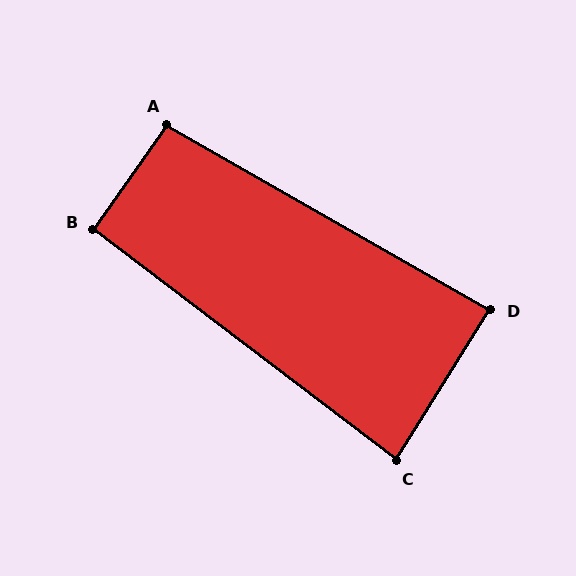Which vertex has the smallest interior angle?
C, at approximately 85 degrees.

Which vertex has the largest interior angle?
A, at approximately 95 degrees.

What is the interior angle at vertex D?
Approximately 88 degrees (approximately right).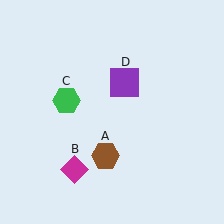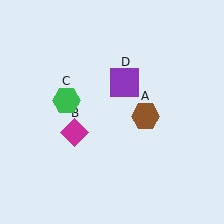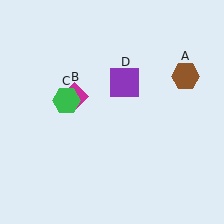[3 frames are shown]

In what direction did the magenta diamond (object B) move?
The magenta diamond (object B) moved up.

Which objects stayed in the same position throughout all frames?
Green hexagon (object C) and purple square (object D) remained stationary.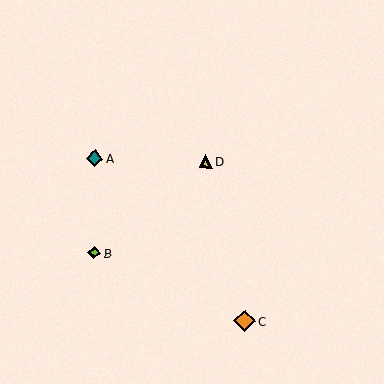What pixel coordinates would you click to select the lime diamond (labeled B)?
Click at (94, 253) to select the lime diamond B.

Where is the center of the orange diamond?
The center of the orange diamond is at (245, 321).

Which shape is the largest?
The orange diamond (labeled C) is the largest.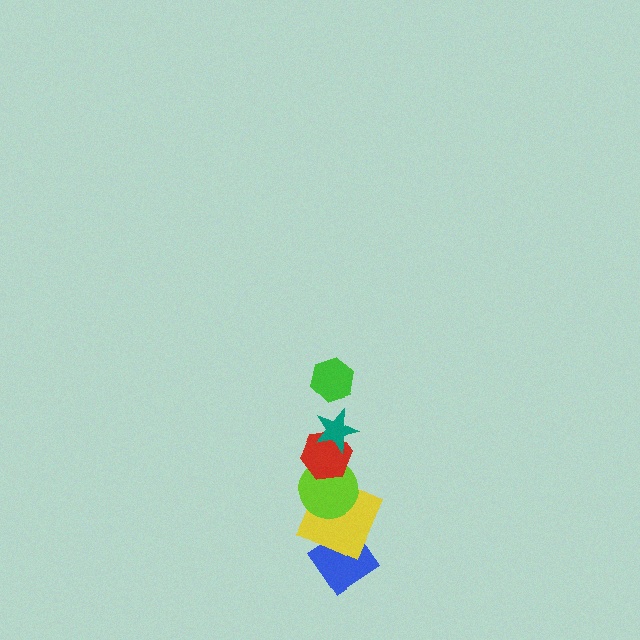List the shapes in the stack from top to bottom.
From top to bottom: the green hexagon, the teal star, the red hexagon, the lime circle, the yellow square, the blue diamond.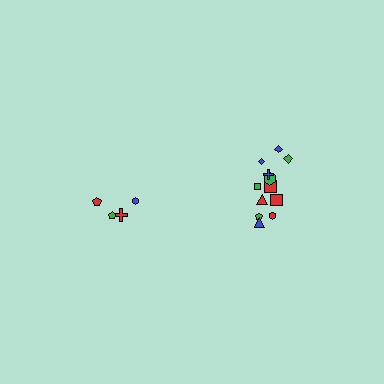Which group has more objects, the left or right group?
The right group.